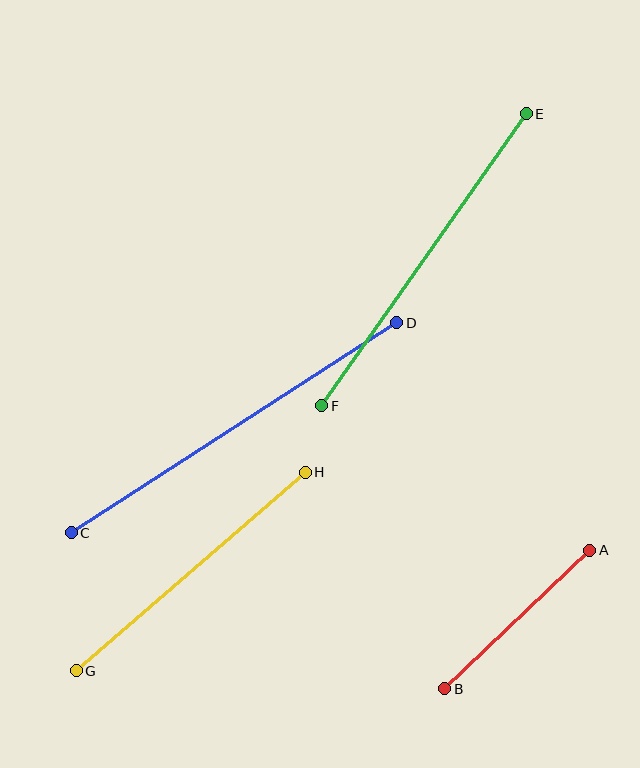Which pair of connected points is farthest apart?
Points C and D are farthest apart.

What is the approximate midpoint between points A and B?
The midpoint is at approximately (517, 620) pixels.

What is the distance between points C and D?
The distance is approximately 387 pixels.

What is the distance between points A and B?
The distance is approximately 200 pixels.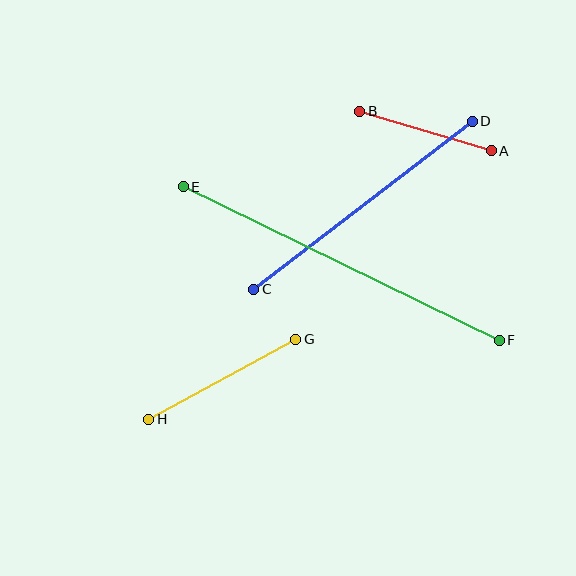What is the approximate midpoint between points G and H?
The midpoint is at approximately (222, 379) pixels.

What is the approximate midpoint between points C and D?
The midpoint is at approximately (363, 205) pixels.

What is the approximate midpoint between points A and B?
The midpoint is at approximately (426, 131) pixels.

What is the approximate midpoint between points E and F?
The midpoint is at approximately (341, 263) pixels.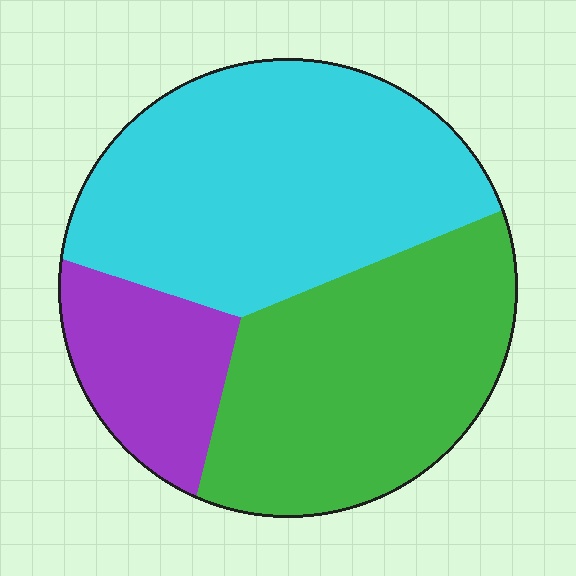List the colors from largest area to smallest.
From largest to smallest: cyan, green, purple.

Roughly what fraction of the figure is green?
Green takes up between a quarter and a half of the figure.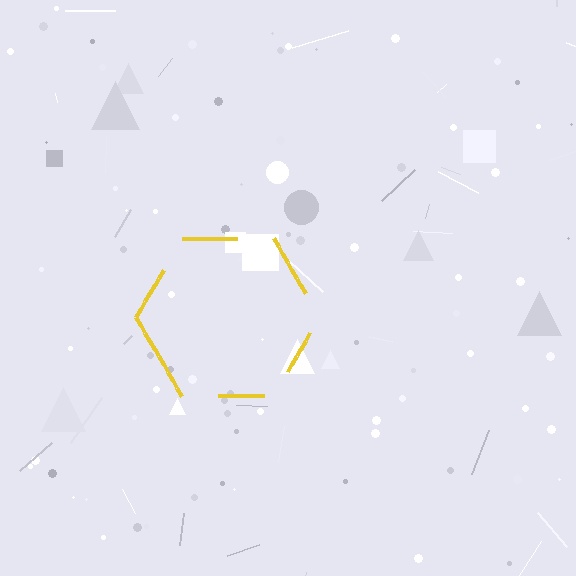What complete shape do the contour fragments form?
The contour fragments form a hexagon.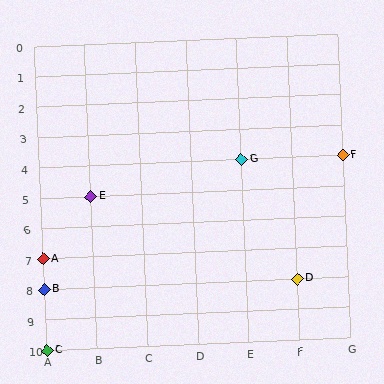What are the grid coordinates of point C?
Point C is at grid coordinates (A, 10).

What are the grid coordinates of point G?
Point G is at grid coordinates (E, 4).